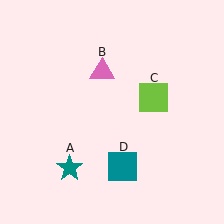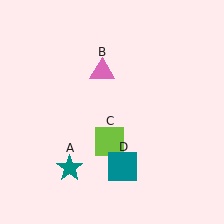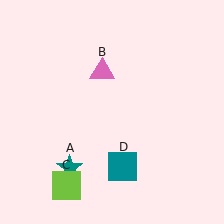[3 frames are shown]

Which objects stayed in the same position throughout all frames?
Teal star (object A) and pink triangle (object B) and teal square (object D) remained stationary.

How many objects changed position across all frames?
1 object changed position: lime square (object C).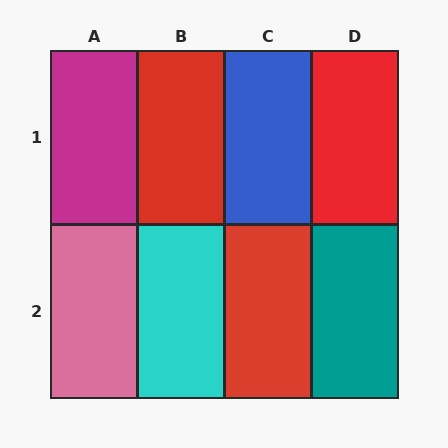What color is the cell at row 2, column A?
Pink.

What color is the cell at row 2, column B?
Cyan.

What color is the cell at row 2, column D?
Teal.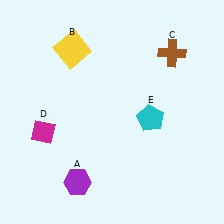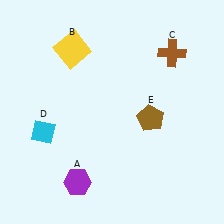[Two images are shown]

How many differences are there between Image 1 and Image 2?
There are 2 differences between the two images.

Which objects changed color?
D changed from magenta to cyan. E changed from cyan to brown.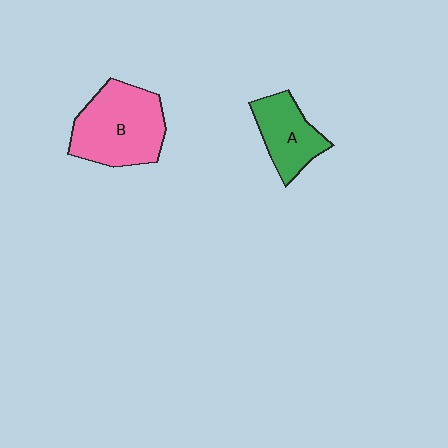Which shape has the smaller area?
Shape A (green).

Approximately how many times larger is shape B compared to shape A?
Approximately 1.6 times.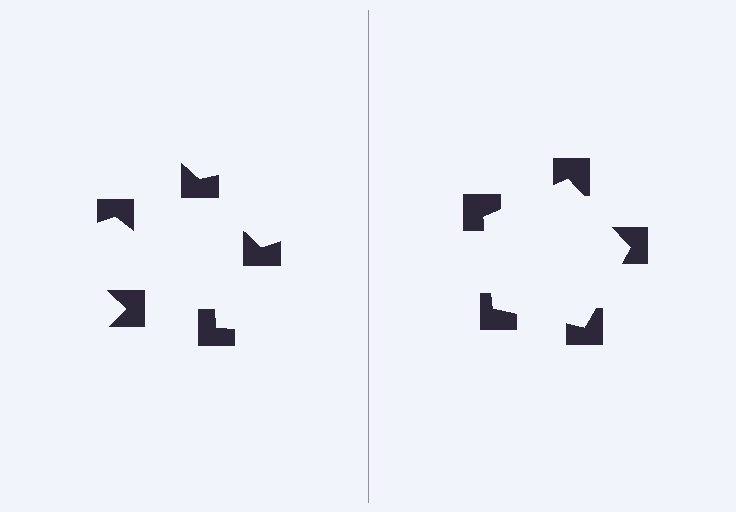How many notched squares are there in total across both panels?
10 — 5 on each side.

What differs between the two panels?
The notched squares are positioned identically on both sides; only the wedge orientations differ. On the right they align to a pentagon; on the left they are misaligned.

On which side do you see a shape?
An illusory pentagon appears on the right side. On the left side the wedge cuts are rotated, so no coherent shape forms.